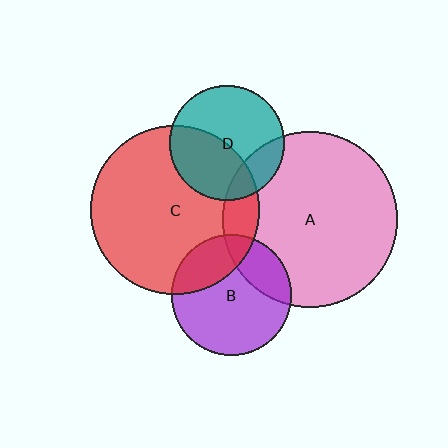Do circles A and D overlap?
Yes.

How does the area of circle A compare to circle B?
Approximately 2.1 times.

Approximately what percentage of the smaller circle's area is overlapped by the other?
Approximately 20%.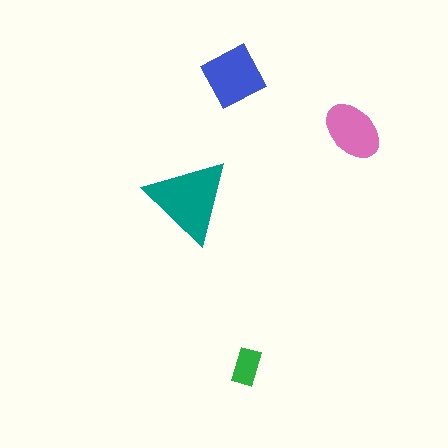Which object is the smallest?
The green rectangle.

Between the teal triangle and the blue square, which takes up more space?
The teal triangle.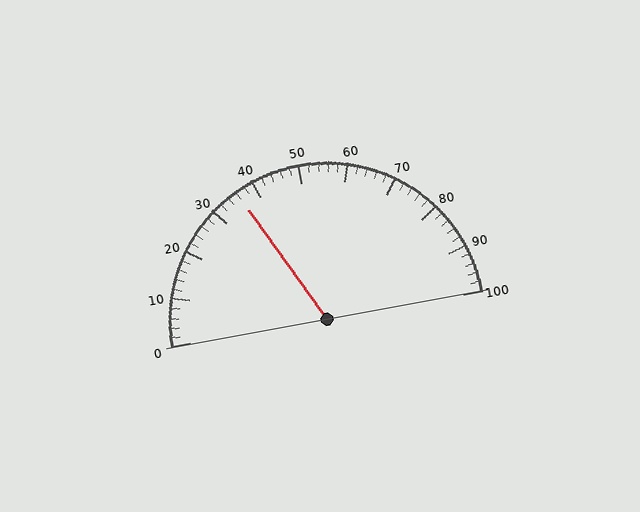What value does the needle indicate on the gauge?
The needle indicates approximately 36.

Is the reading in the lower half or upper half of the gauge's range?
The reading is in the lower half of the range (0 to 100).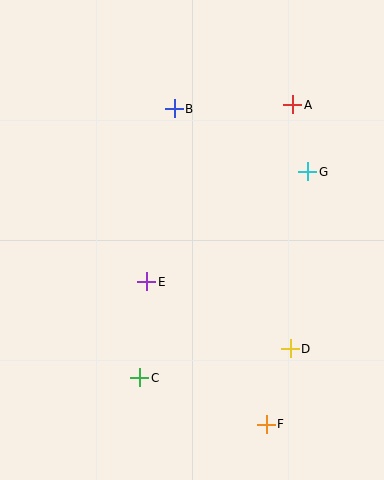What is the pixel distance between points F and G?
The distance between F and G is 256 pixels.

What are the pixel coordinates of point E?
Point E is at (147, 282).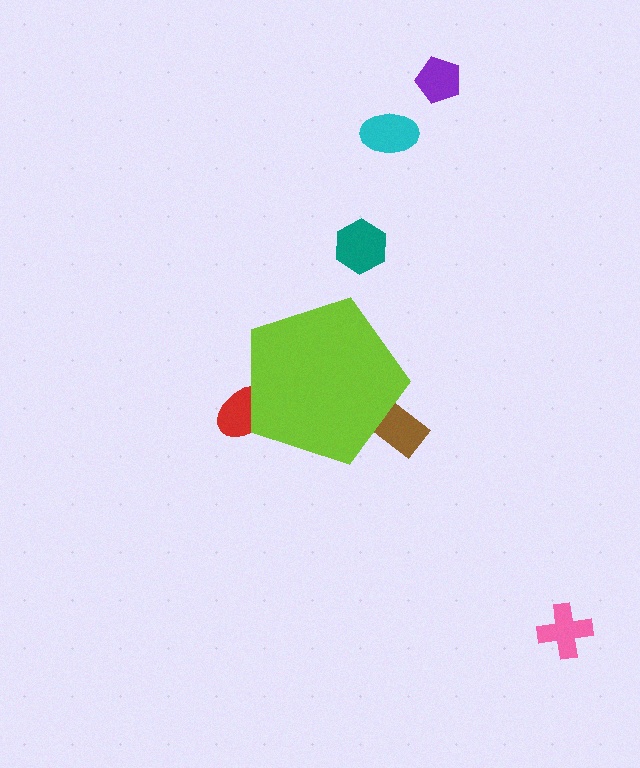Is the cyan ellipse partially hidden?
No, the cyan ellipse is fully visible.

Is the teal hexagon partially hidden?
No, the teal hexagon is fully visible.